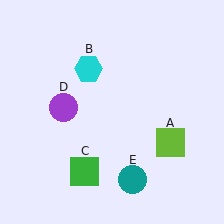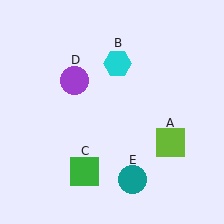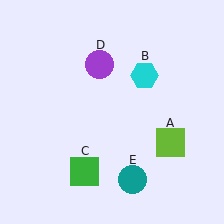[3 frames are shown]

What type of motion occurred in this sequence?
The cyan hexagon (object B), purple circle (object D) rotated clockwise around the center of the scene.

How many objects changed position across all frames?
2 objects changed position: cyan hexagon (object B), purple circle (object D).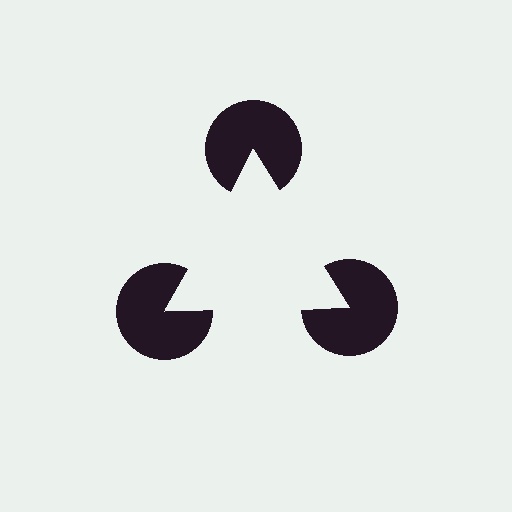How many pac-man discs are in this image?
There are 3 — one at each vertex of the illusory triangle.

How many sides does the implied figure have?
3 sides.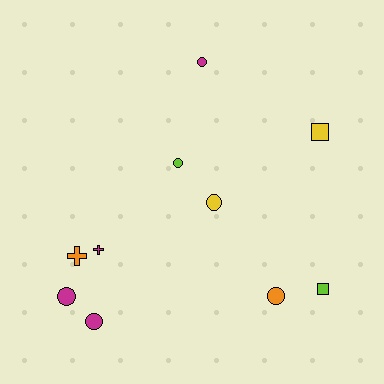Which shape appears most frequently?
Circle, with 6 objects.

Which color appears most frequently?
Magenta, with 4 objects.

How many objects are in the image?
There are 10 objects.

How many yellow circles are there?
There is 1 yellow circle.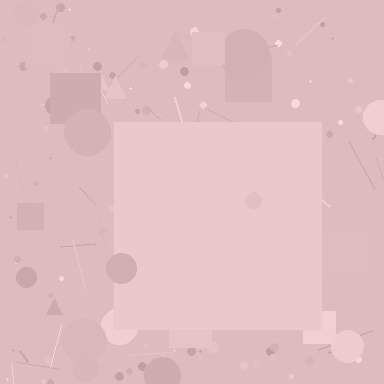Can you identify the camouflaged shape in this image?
The camouflaged shape is a square.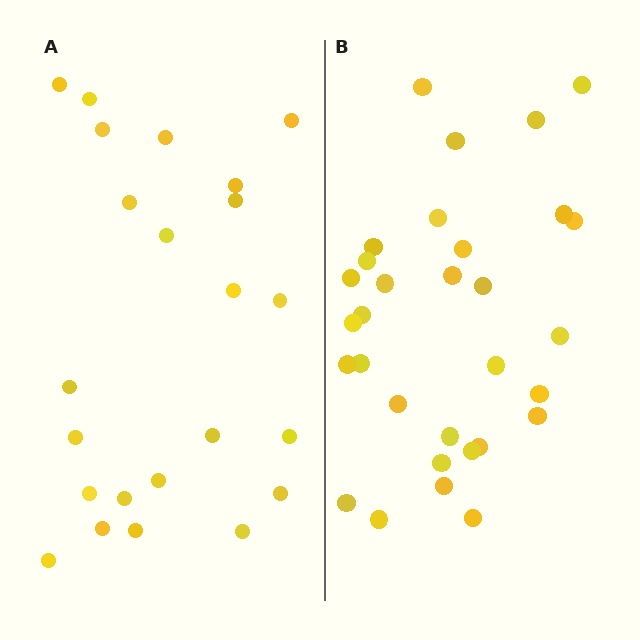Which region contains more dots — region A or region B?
Region B (the right region) has more dots.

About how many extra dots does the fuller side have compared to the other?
Region B has roughly 8 or so more dots than region A.